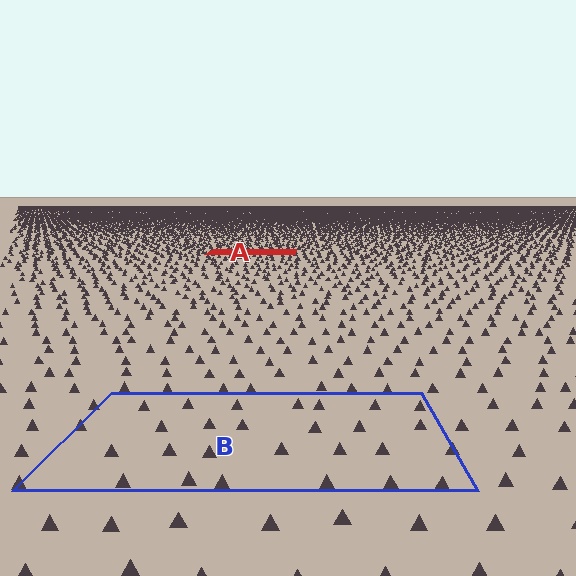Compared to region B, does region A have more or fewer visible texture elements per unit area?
Region A has more texture elements per unit area — they are packed more densely because it is farther away.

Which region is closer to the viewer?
Region B is closer. The texture elements there are larger and more spread out.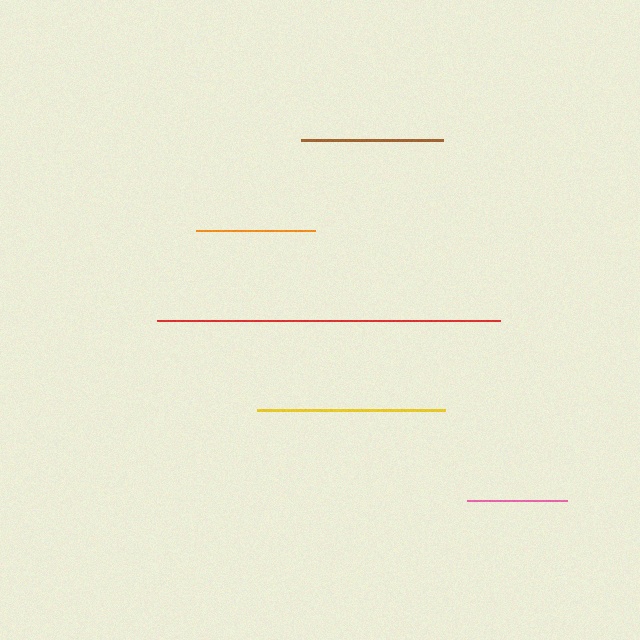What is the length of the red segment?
The red segment is approximately 343 pixels long.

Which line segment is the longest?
The red line is the longest at approximately 343 pixels.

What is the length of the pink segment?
The pink segment is approximately 100 pixels long.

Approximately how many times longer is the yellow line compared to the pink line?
The yellow line is approximately 1.9 times the length of the pink line.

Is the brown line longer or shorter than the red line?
The red line is longer than the brown line.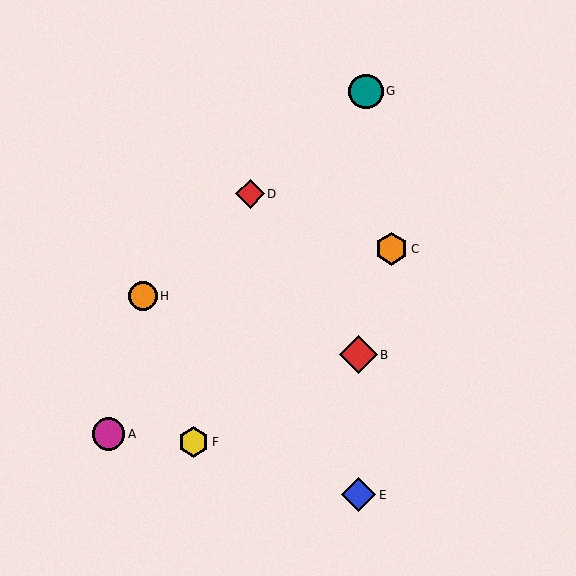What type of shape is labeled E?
Shape E is a blue diamond.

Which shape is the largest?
The red diamond (labeled B) is the largest.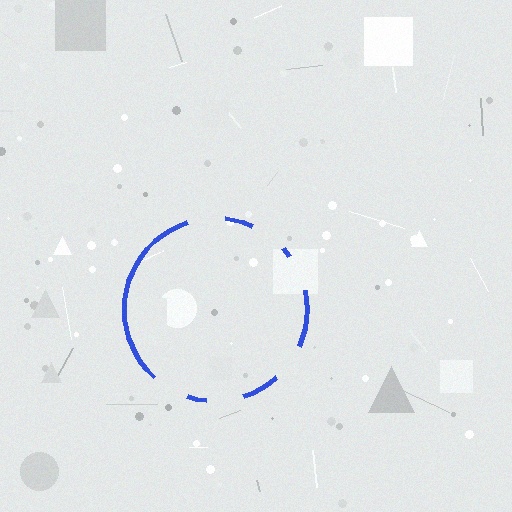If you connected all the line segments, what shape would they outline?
They would outline a circle.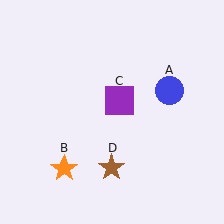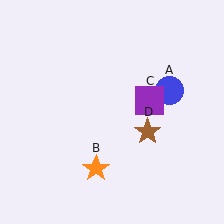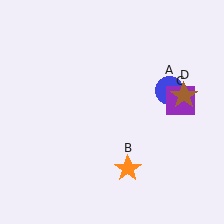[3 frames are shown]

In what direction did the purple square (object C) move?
The purple square (object C) moved right.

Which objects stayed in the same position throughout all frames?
Blue circle (object A) remained stationary.